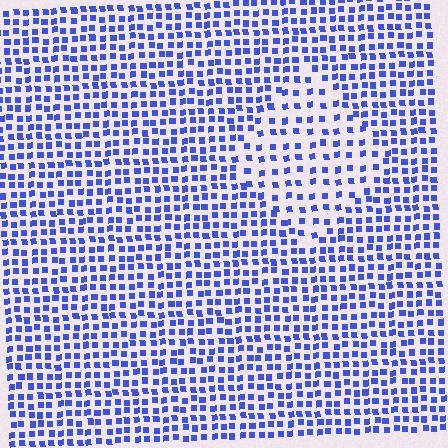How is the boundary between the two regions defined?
The boundary is defined by a change in element density (approximately 1.8x ratio). All elements are the same color, size, and shape.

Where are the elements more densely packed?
The elements are more densely packed outside the diamond boundary.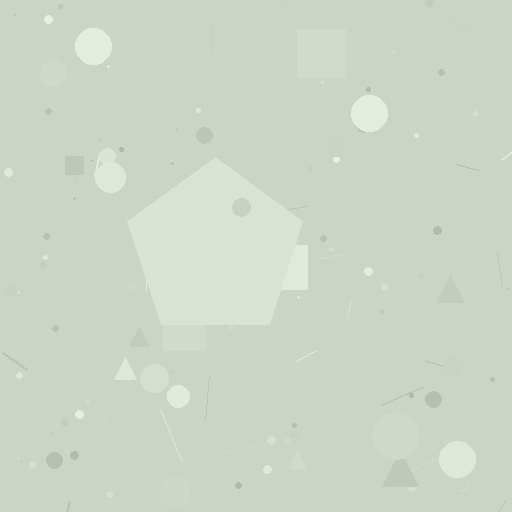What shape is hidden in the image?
A pentagon is hidden in the image.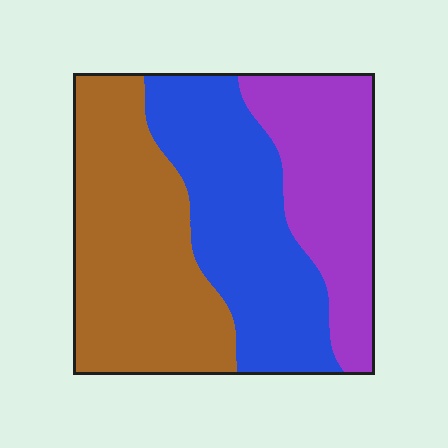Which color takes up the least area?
Purple, at roughly 25%.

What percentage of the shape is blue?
Blue takes up about one third (1/3) of the shape.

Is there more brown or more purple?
Brown.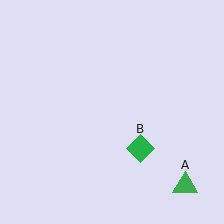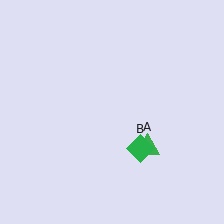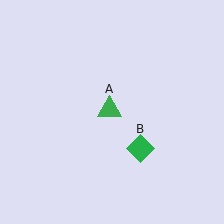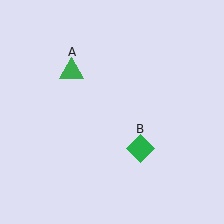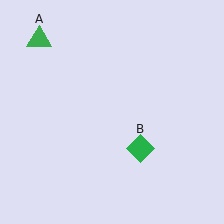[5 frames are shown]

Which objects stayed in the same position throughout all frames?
Green diamond (object B) remained stationary.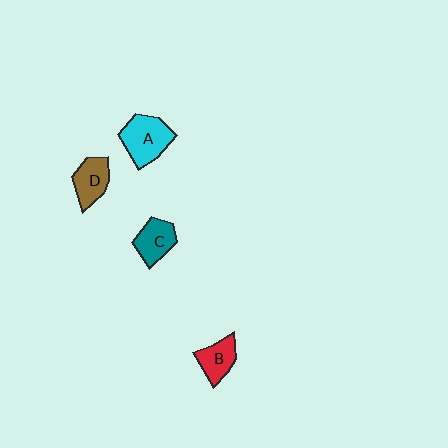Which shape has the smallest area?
Shape B (red).